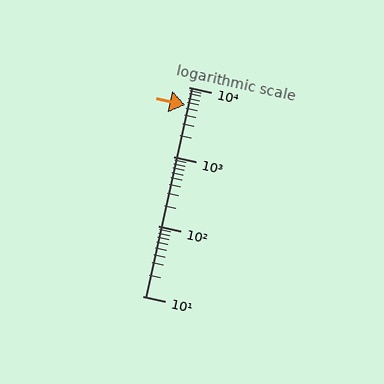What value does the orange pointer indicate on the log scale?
The pointer indicates approximately 5500.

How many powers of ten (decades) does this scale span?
The scale spans 3 decades, from 10 to 10000.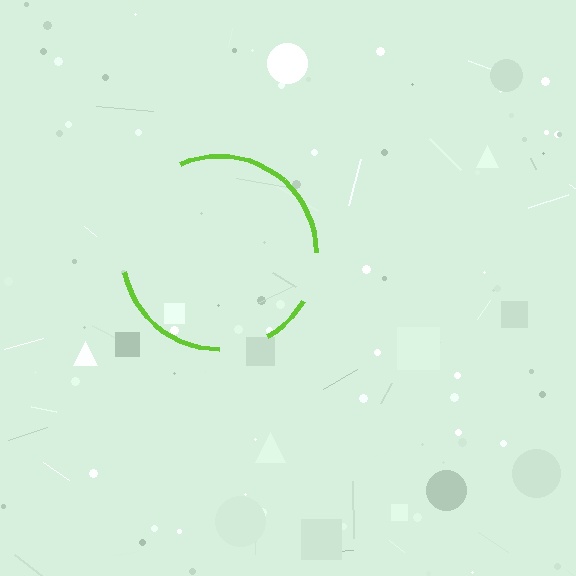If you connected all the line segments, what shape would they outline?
They would outline a circle.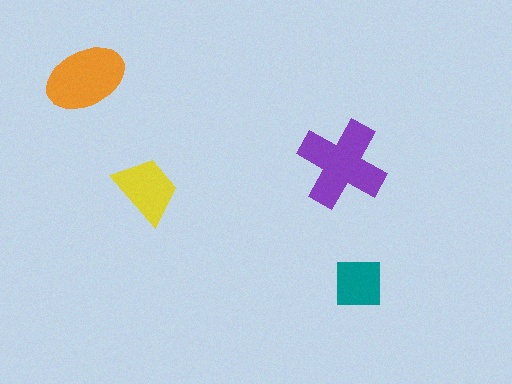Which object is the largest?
The purple cross.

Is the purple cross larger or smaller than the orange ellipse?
Larger.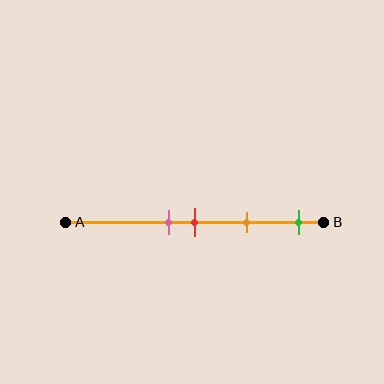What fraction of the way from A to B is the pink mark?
The pink mark is approximately 40% (0.4) of the way from A to B.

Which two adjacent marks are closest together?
The pink and red marks are the closest adjacent pair.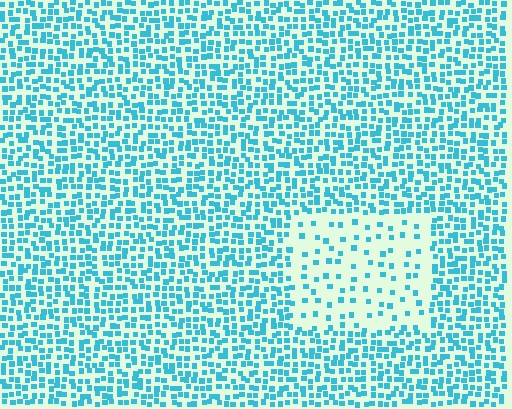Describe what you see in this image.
The image contains small cyan elements arranged at two different densities. A rectangle-shaped region is visible where the elements are less densely packed than the surrounding area.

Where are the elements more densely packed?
The elements are more densely packed outside the rectangle boundary.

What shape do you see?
I see a rectangle.